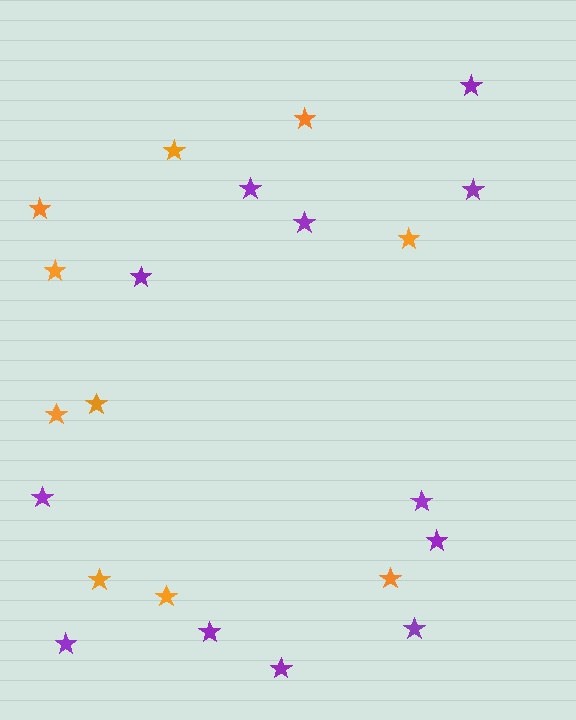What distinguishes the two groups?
There are 2 groups: one group of orange stars (10) and one group of purple stars (12).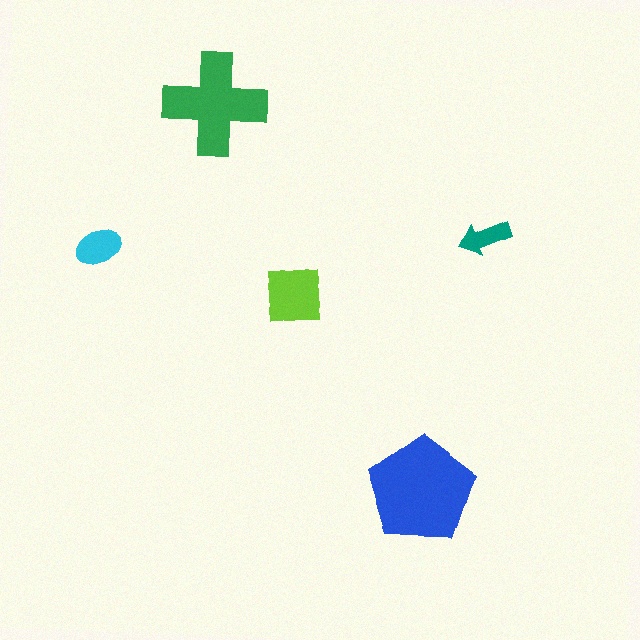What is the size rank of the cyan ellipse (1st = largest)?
4th.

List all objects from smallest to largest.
The teal arrow, the cyan ellipse, the lime square, the green cross, the blue pentagon.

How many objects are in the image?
There are 5 objects in the image.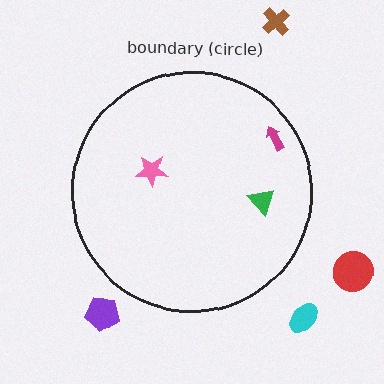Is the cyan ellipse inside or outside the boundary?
Outside.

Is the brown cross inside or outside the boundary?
Outside.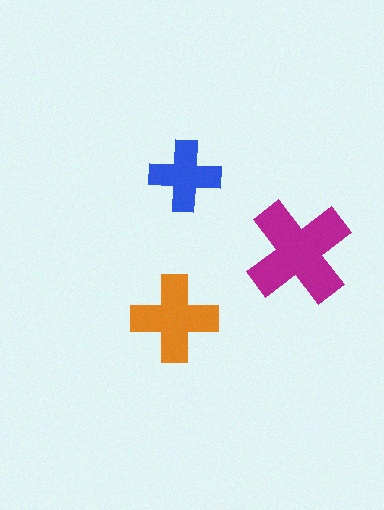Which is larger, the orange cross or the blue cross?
The orange one.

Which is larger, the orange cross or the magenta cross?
The magenta one.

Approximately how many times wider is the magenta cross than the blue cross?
About 1.5 times wider.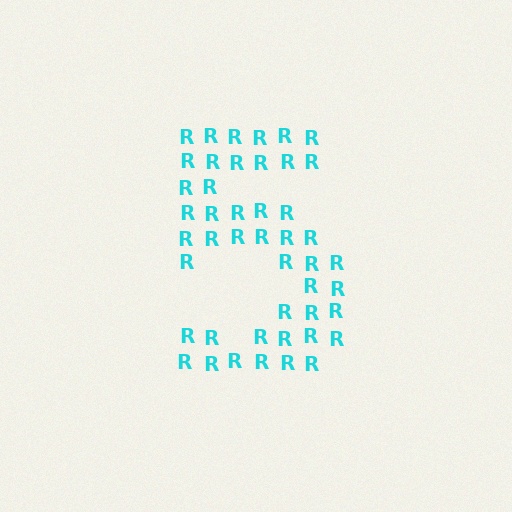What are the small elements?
The small elements are letter R's.